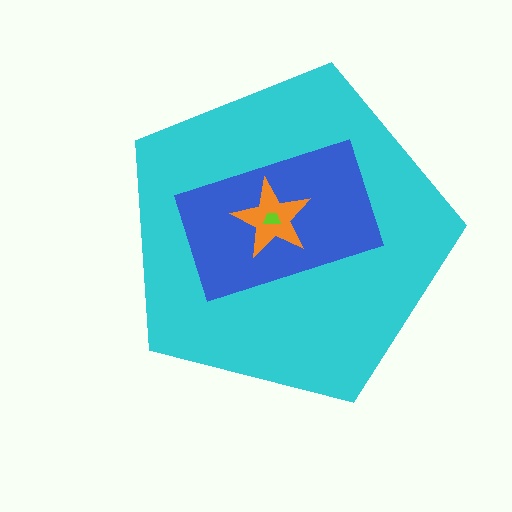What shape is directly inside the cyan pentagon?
The blue rectangle.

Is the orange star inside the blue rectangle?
Yes.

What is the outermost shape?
The cyan pentagon.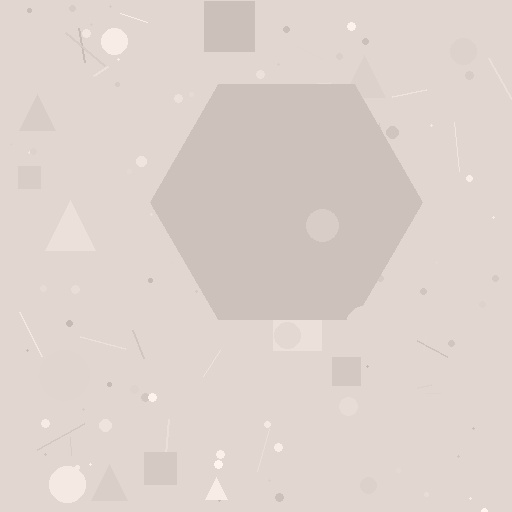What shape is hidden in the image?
A hexagon is hidden in the image.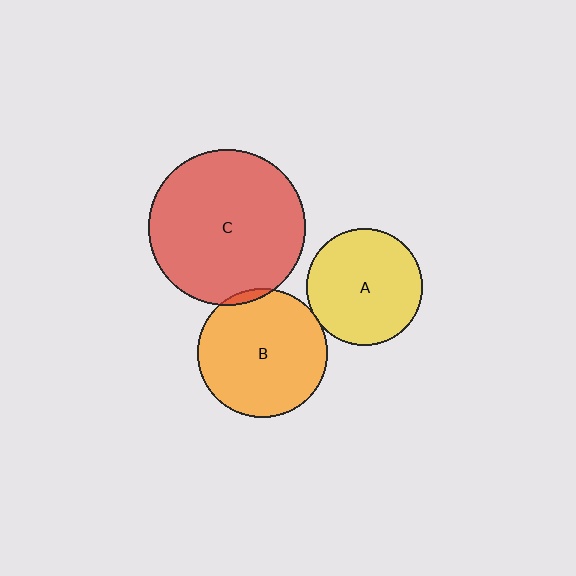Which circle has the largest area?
Circle C (red).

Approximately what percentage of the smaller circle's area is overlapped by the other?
Approximately 5%.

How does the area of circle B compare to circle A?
Approximately 1.2 times.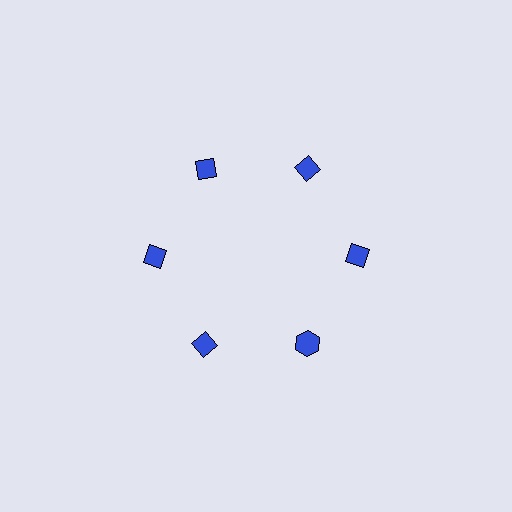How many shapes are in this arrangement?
There are 6 shapes arranged in a ring pattern.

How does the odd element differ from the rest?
It has a different shape: hexagon instead of diamond.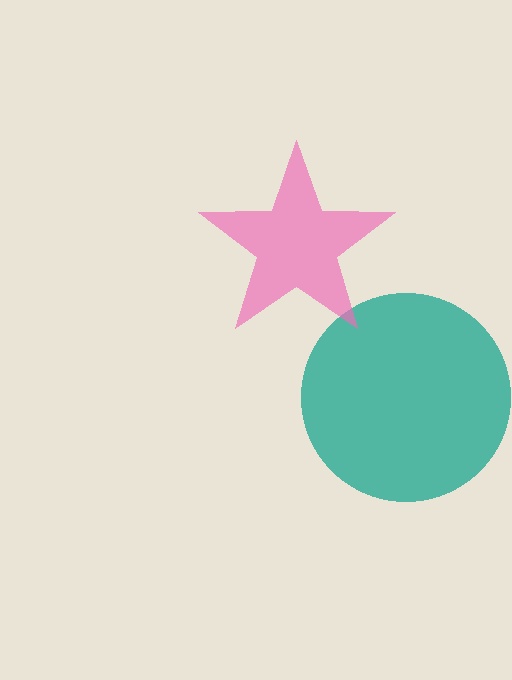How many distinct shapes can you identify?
There are 2 distinct shapes: a teal circle, a pink star.